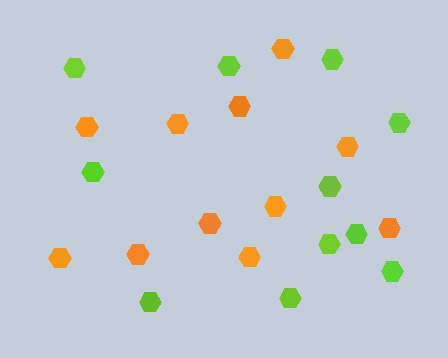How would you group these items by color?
There are 2 groups: one group of orange hexagons (11) and one group of lime hexagons (11).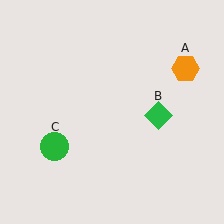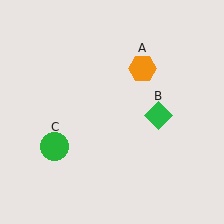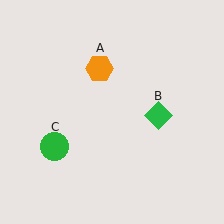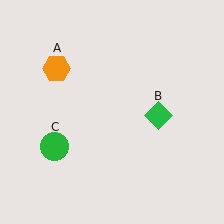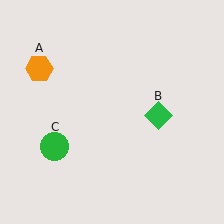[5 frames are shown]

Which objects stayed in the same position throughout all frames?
Green diamond (object B) and green circle (object C) remained stationary.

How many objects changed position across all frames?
1 object changed position: orange hexagon (object A).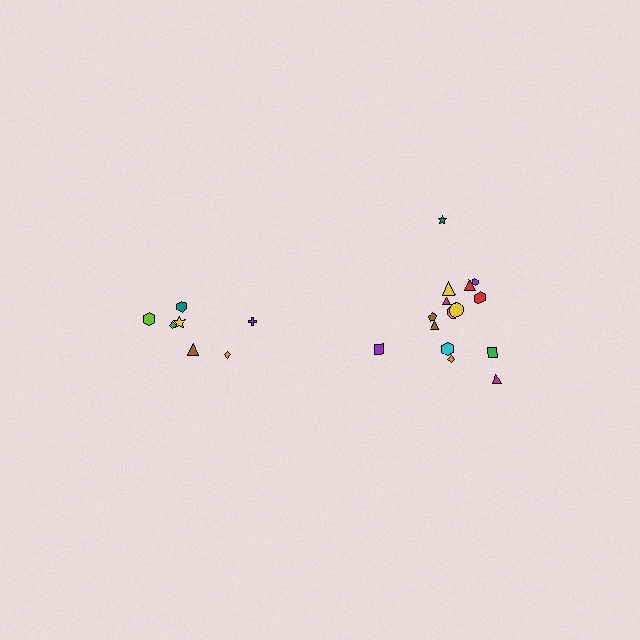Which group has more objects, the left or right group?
The right group.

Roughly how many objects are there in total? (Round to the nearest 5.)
Roughly 20 objects in total.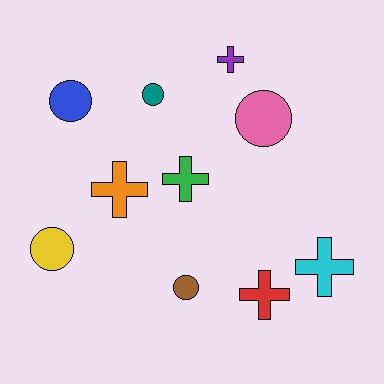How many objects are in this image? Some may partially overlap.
There are 10 objects.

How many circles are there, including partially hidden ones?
There are 5 circles.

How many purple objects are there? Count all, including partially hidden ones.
There is 1 purple object.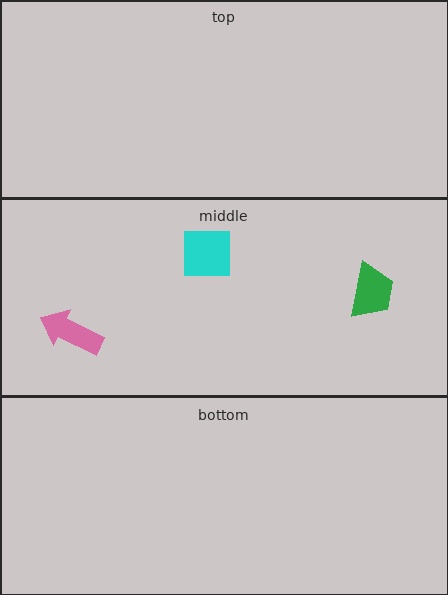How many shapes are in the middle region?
3.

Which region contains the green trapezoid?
The middle region.